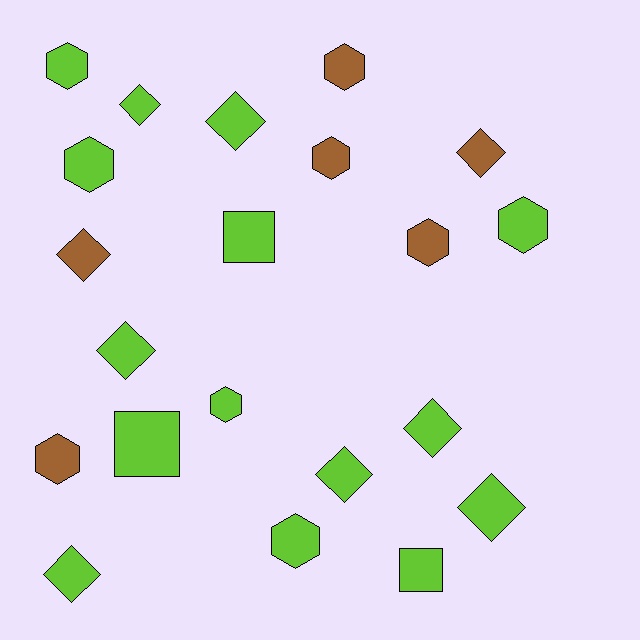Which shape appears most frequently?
Hexagon, with 9 objects.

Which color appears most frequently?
Lime, with 15 objects.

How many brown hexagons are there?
There are 4 brown hexagons.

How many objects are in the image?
There are 21 objects.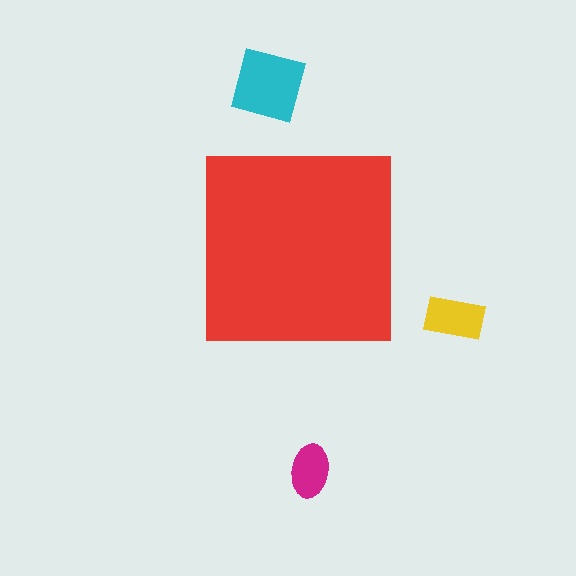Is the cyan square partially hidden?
No, the cyan square is fully visible.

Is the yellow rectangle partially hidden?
No, the yellow rectangle is fully visible.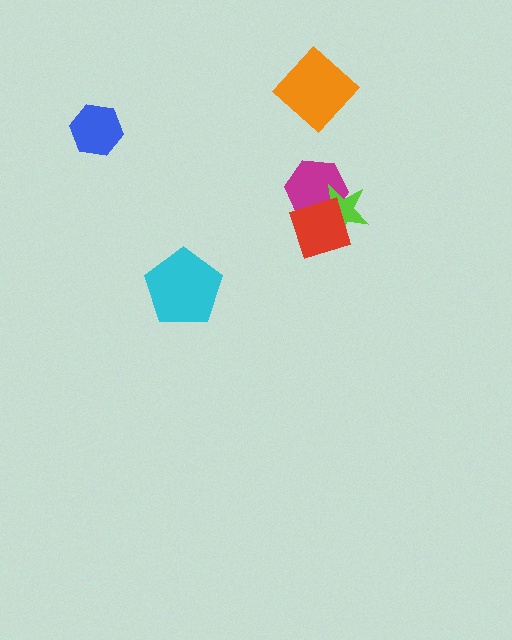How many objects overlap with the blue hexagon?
0 objects overlap with the blue hexagon.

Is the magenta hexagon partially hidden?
Yes, it is partially covered by another shape.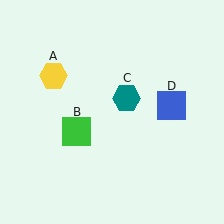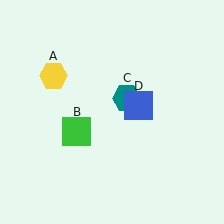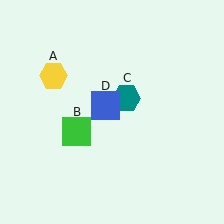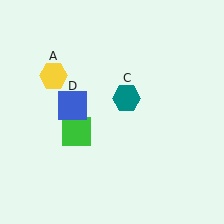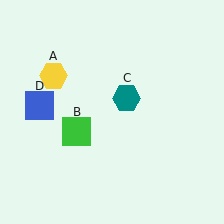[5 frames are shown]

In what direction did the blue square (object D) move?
The blue square (object D) moved left.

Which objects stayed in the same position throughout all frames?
Yellow hexagon (object A) and green square (object B) and teal hexagon (object C) remained stationary.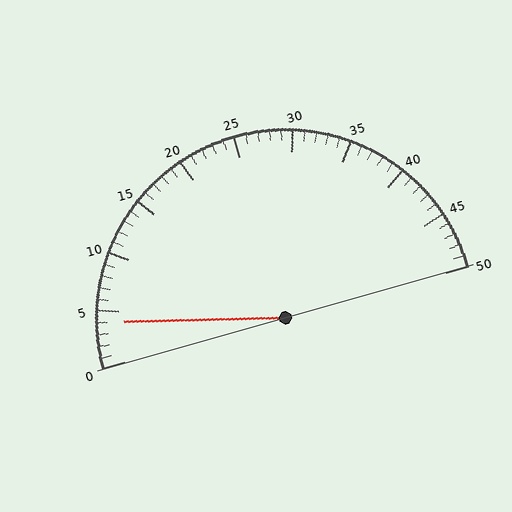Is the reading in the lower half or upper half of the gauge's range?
The reading is in the lower half of the range (0 to 50).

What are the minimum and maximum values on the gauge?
The gauge ranges from 0 to 50.